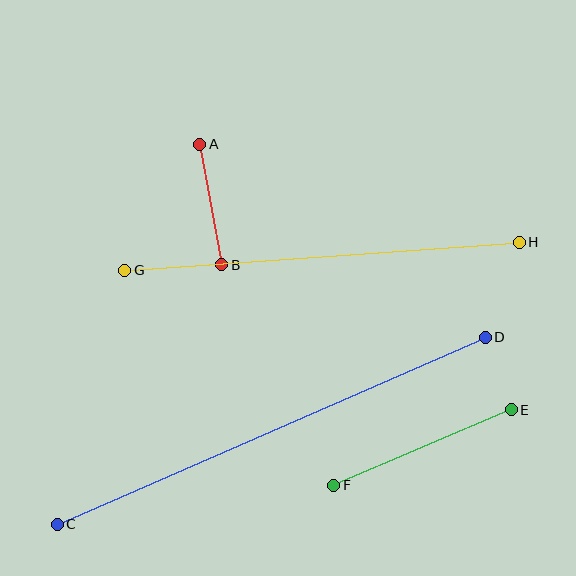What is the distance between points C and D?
The distance is approximately 467 pixels.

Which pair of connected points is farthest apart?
Points C and D are farthest apart.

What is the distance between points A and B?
The distance is approximately 122 pixels.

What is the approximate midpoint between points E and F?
The midpoint is at approximately (422, 448) pixels.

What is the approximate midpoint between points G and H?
The midpoint is at approximately (322, 256) pixels.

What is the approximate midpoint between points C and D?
The midpoint is at approximately (271, 431) pixels.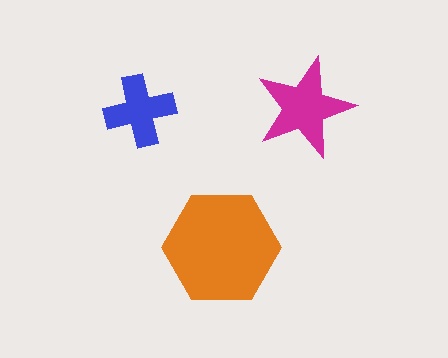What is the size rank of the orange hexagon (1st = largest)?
1st.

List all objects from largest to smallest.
The orange hexagon, the magenta star, the blue cross.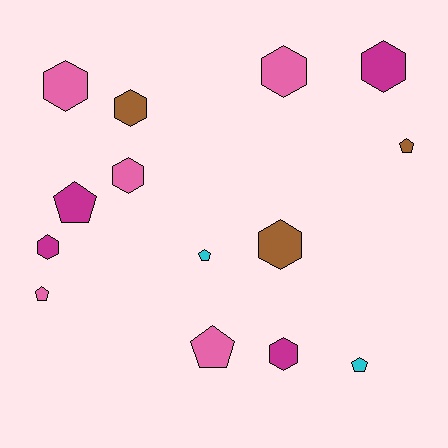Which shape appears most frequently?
Hexagon, with 8 objects.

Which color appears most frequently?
Pink, with 5 objects.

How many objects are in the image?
There are 14 objects.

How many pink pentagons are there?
There are 2 pink pentagons.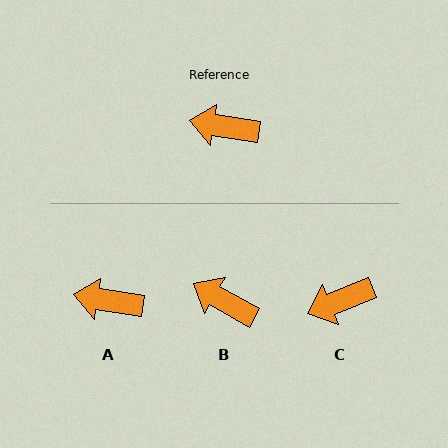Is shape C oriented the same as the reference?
No, it is off by about 31 degrees.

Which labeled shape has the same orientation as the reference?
A.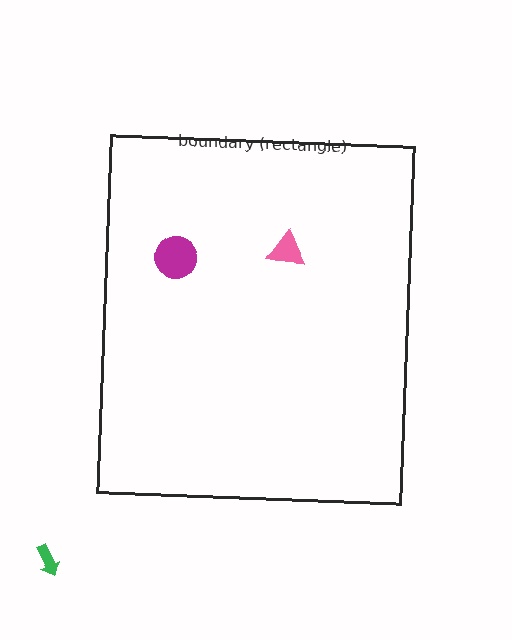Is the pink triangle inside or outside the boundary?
Inside.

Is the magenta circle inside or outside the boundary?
Inside.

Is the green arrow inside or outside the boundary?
Outside.